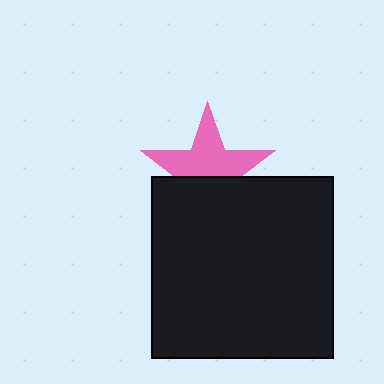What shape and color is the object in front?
The object in front is a black square.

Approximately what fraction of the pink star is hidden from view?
Roughly 42% of the pink star is hidden behind the black square.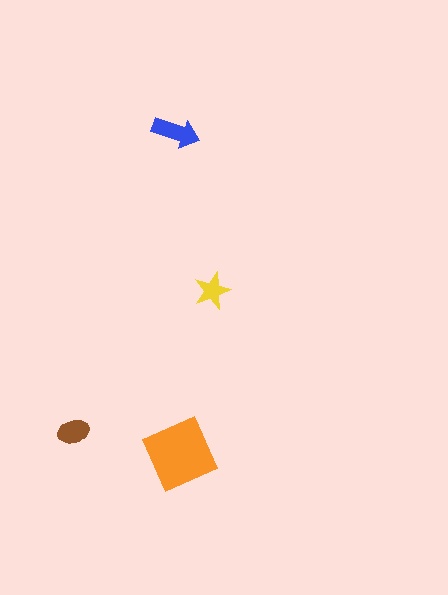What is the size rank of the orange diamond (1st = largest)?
1st.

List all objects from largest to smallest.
The orange diamond, the blue arrow, the brown ellipse, the yellow star.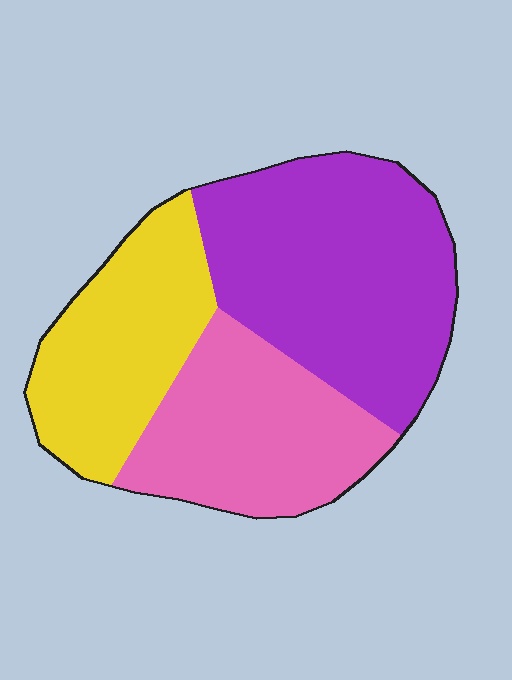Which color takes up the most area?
Purple, at roughly 45%.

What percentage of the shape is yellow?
Yellow covers about 25% of the shape.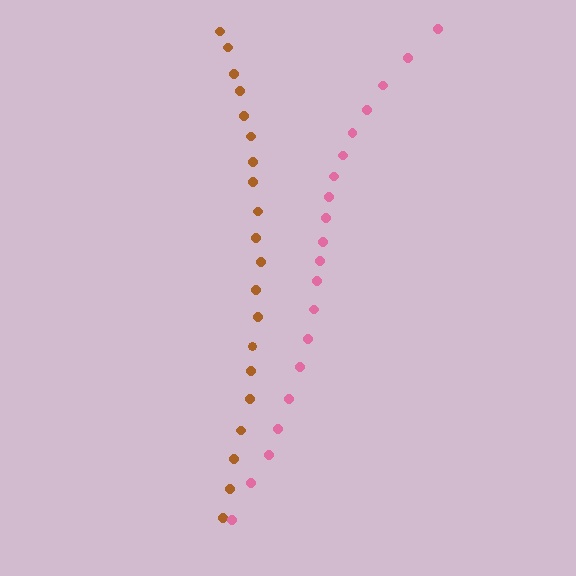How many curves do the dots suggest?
There are 2 distinct paths.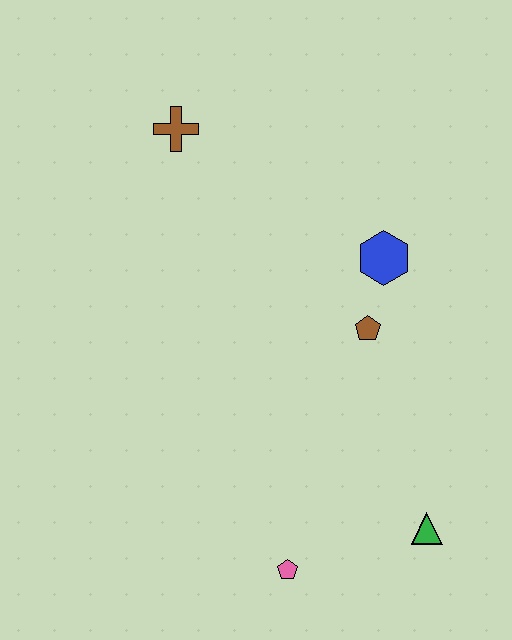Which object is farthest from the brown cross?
The green triangle is farthest from the brown cross.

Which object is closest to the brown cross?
The blue hexagon is closest to the brown cross.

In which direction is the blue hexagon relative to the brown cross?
The blue hexagon is to the right of the brown cross.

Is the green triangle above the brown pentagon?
No